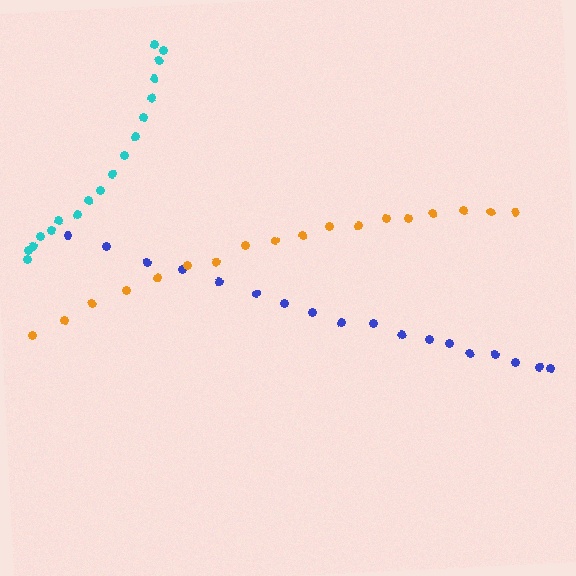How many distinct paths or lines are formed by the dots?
There are 3 distinct paths.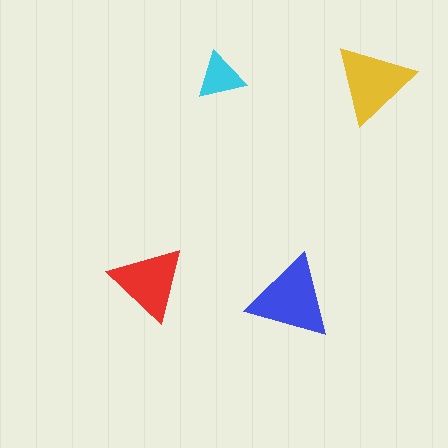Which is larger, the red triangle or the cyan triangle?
The red one.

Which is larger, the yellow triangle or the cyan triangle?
The yellow one.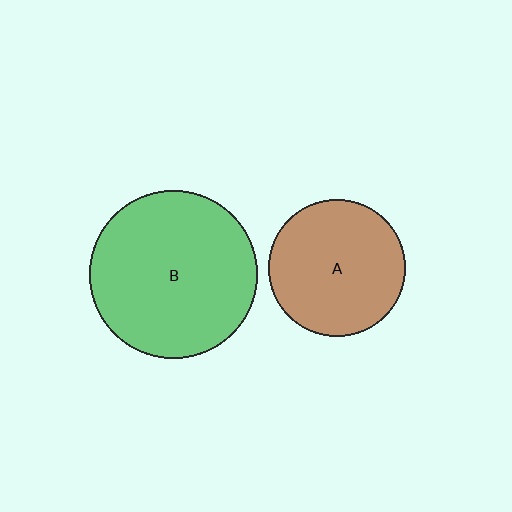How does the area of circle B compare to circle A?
Approximately 1.5 times.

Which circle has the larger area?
Circle B (green).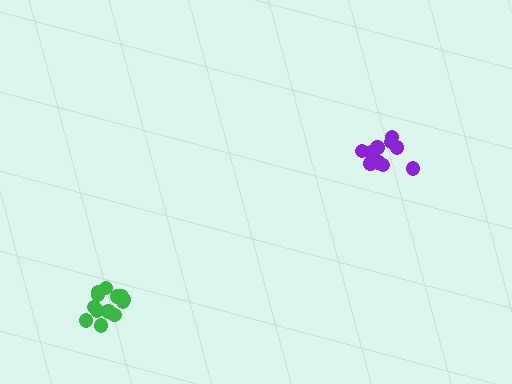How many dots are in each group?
Group 1: 12 dots, Group 2: 13 dots (25 total).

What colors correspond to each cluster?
The clusters are colored: purple, green.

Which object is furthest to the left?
The green cluster is leftmost.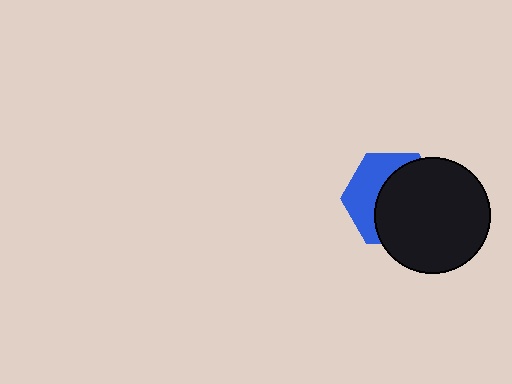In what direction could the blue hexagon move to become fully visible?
The blue hexagon could move left. That would shift it out from behind the black circle entirely.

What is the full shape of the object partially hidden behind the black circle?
The partially hidden object is a blue hexagon.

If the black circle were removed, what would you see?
You would see the complete blue hexagon.